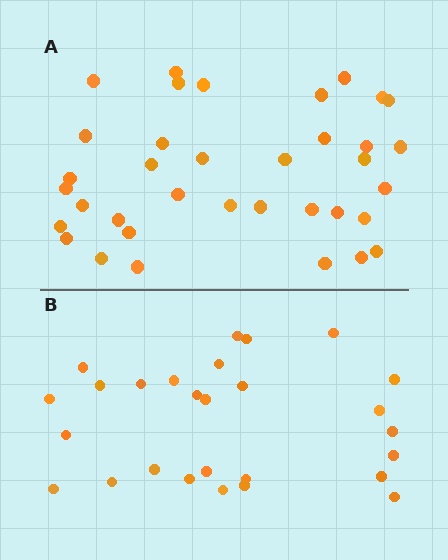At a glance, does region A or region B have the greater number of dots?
Region A (the top region) has more dots.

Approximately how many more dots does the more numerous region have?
Region A has roughly 8 or so more dots than region B.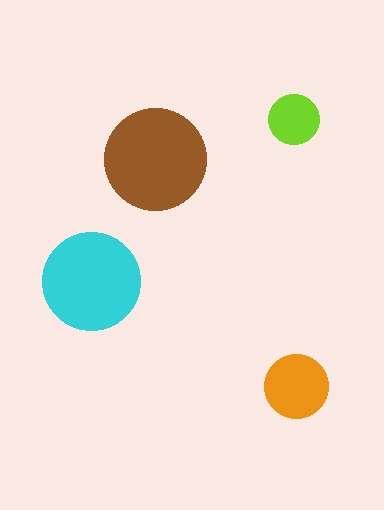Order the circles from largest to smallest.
the brown one, the cyan one, the orange one, the lime one.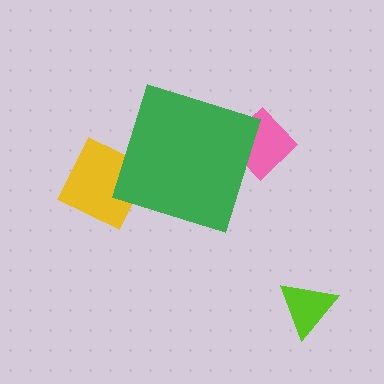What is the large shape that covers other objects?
A green diamond.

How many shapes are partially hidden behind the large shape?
2 shapes are partially hidden.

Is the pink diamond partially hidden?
Yes, the pink diamond is partially hidden behind the green diamond.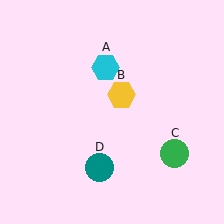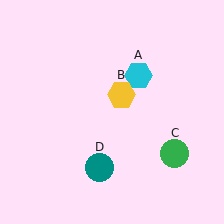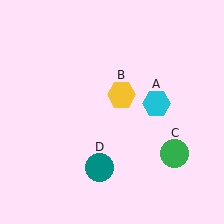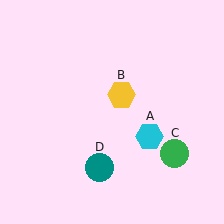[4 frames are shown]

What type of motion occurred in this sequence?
The cyan hexagon (object A) rotated clockwise around the center of the scene.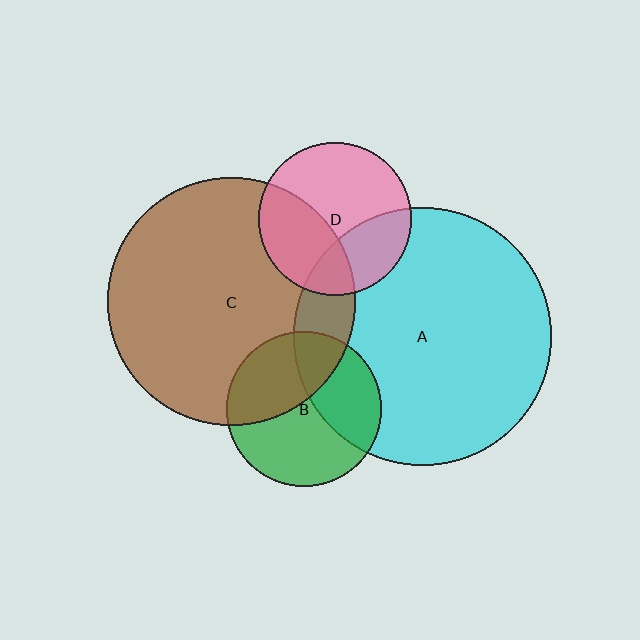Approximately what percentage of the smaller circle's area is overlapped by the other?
Approximately 35%.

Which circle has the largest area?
Circle A (cyan).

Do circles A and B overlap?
Yes.